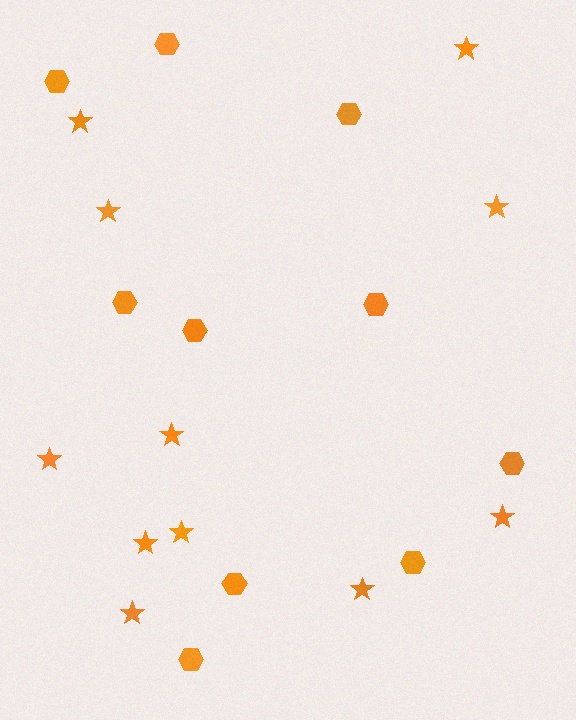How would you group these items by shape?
There are 2 groups: one group of hexagons (10) and one group of stars (11).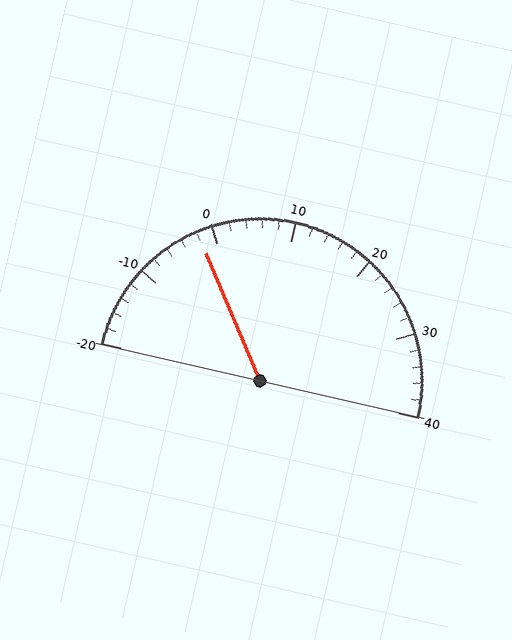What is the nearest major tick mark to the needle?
The nearest major tick mark is 0.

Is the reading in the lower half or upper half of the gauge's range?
The reading is in the lower half of the range (-20 to 40).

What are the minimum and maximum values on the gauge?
The gauge ranges from -20 to 40.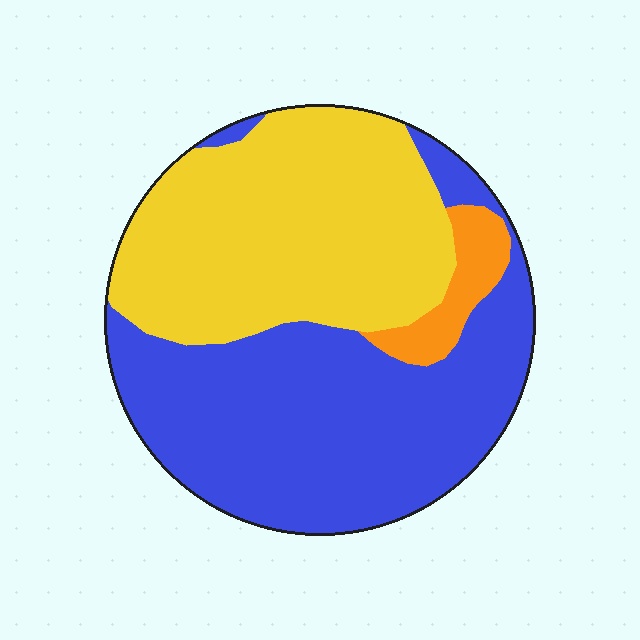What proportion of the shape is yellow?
Yellow takes up about two fifths (2/5) of the shape.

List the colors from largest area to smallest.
From largest to smallest: blue, yellow, orange.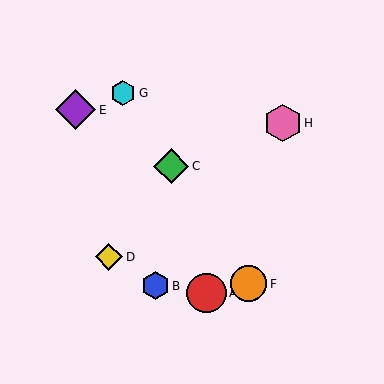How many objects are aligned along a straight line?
3 objects (C, F, G) are aligned along a straight line.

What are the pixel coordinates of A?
Object A is at (207, 293).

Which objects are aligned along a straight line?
Objects C, F, G are aligned along a straight line.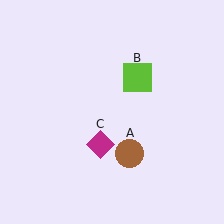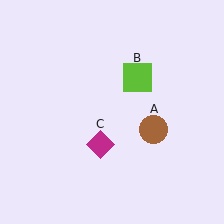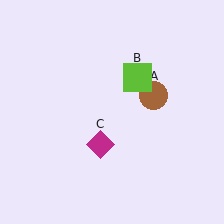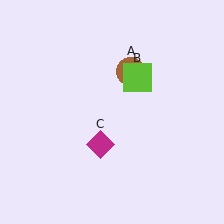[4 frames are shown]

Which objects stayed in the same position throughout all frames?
Lime square (object B) and magenta diamond (object C) remained stationary.